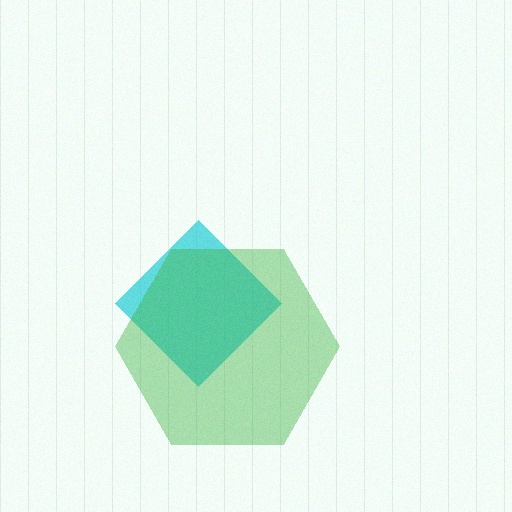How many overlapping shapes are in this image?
There are 2 overlapping shapes in the image.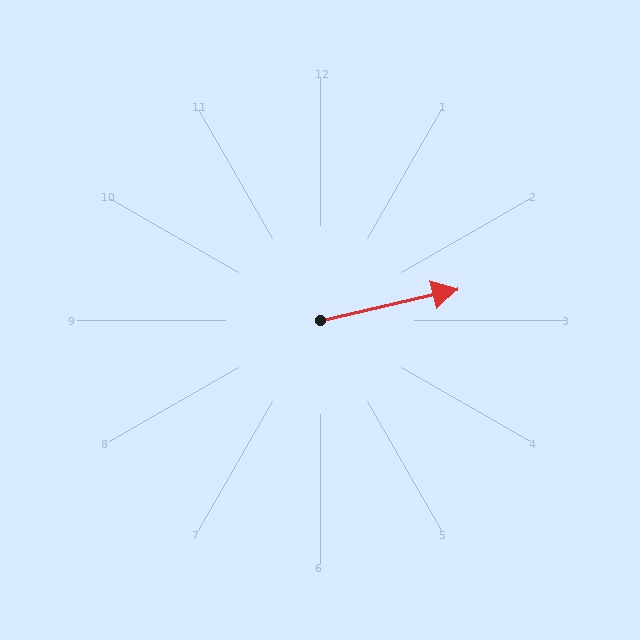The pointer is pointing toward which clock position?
Roughly 3 o'clock.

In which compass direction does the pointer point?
East.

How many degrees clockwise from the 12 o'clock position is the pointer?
Approximately 77 degrees.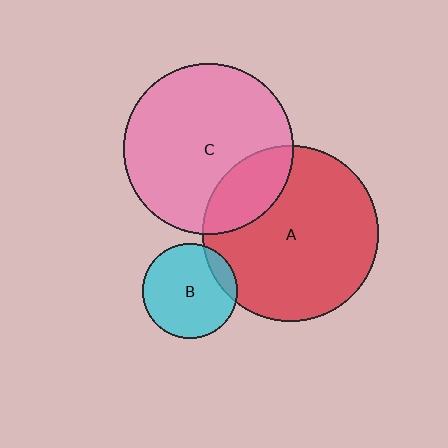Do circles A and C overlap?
Yes.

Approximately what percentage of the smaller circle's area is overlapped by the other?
Approximately 20%.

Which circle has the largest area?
Circle A (red).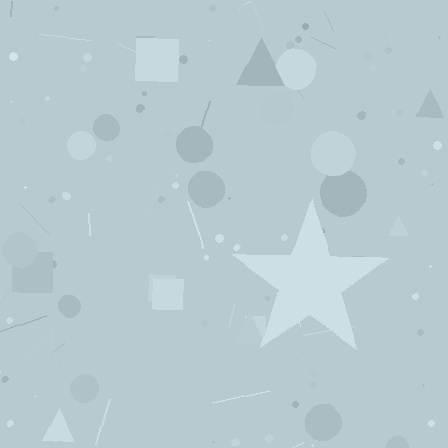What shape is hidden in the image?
A star is hidden in the image.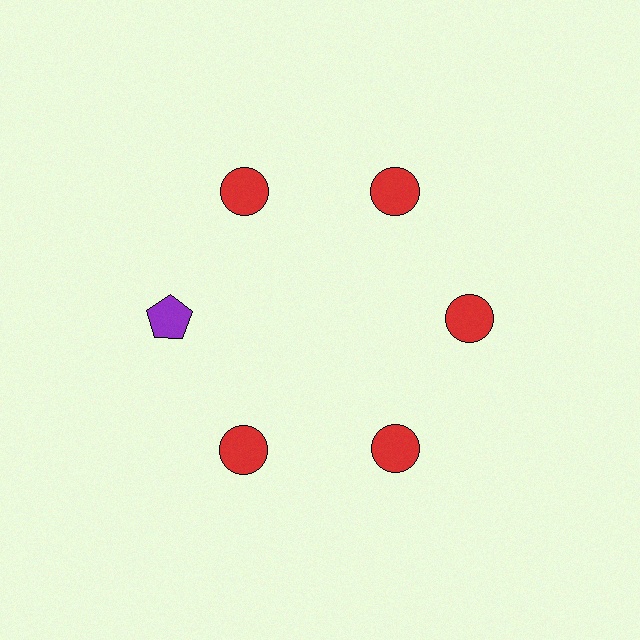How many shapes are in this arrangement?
There are 6 shapes arranged in a ring pattern.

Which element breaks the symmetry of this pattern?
The purple pentagon at roughly the 9 o'clock position breaks the symmetry. All other shapes are red circles.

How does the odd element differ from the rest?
It differs in both color (purple instead of red) and shape (pentagon instead of circle).